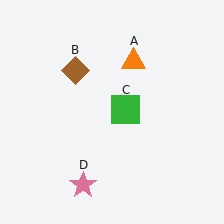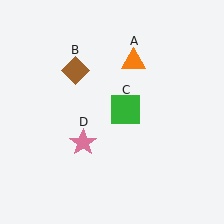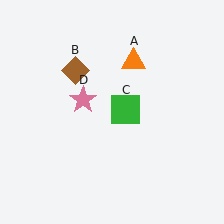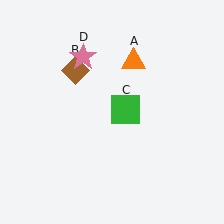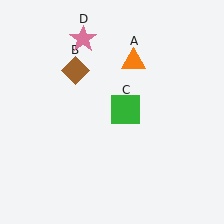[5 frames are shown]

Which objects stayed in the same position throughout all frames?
Orange triangle (object A) and brown diamond (object B) and green square (object C) remained stationary.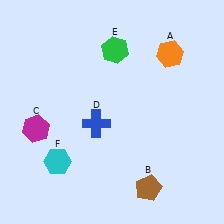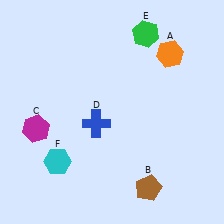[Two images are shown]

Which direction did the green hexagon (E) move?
The green hexagon (E) moved right.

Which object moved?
The green hexagon (E) moved right.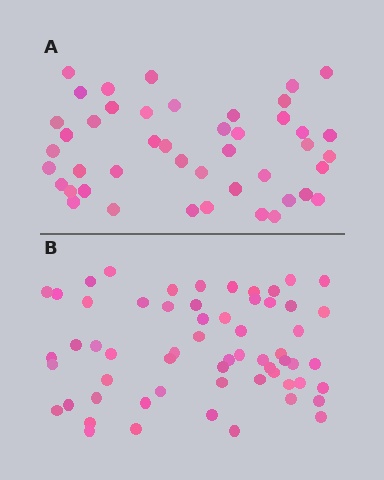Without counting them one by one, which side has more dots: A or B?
Region B (the bottom region) has more dots.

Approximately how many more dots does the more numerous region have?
Region B has approximately 15 more dots than region A.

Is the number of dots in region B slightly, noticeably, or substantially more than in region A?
Region B has noticeably more, but not dramatically so. The ratio is roughly 1.3 to 1.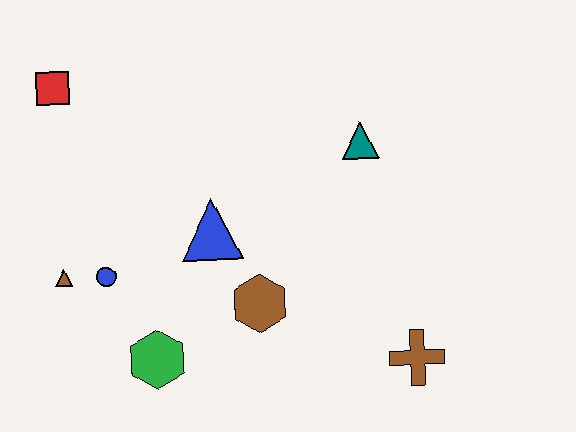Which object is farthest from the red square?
The brown cross is farthest from the red square.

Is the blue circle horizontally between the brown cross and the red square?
Yes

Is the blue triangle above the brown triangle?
Yes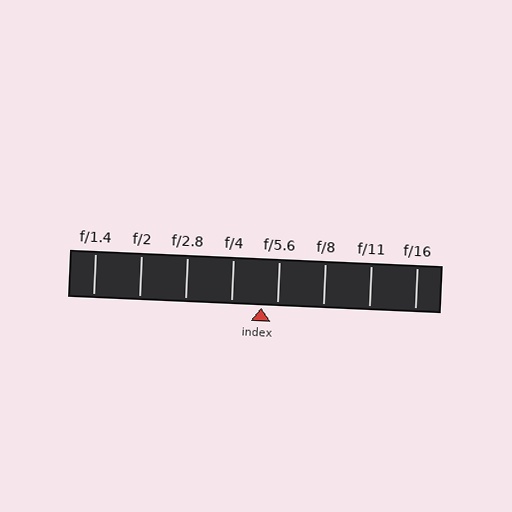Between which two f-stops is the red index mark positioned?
The index mark is between f/4 and f/5.6.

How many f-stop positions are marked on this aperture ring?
There are 8 f-stop positions marked.